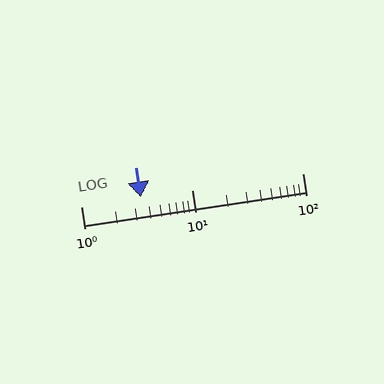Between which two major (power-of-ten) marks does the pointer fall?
The pointer is between 1 and 10.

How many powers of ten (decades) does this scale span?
The scale spans 2 decades, from 1 to 100.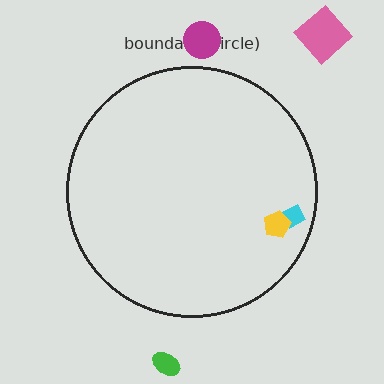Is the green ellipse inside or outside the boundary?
Outside.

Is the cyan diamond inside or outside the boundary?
Inside.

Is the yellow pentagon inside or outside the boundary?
Inside.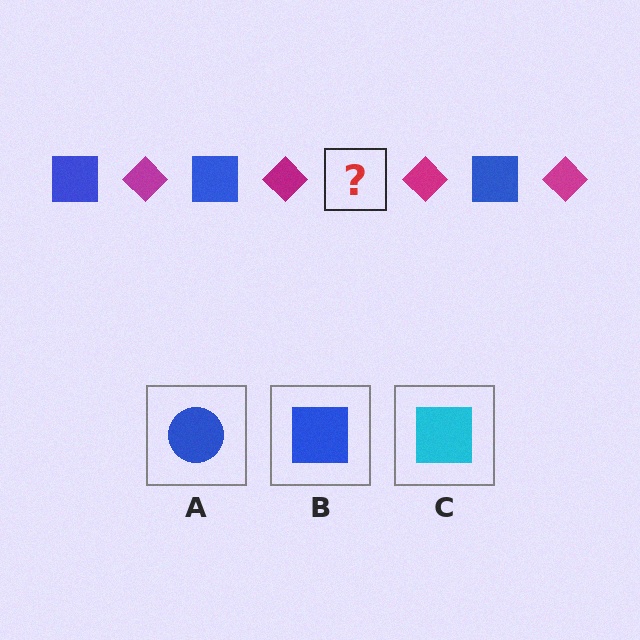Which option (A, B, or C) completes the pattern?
B.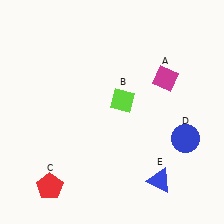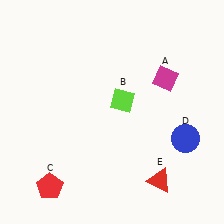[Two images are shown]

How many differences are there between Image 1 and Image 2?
There is 1 difference between the two images.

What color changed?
The triangle (E) changed from blue in Image 1 to red in Image 2.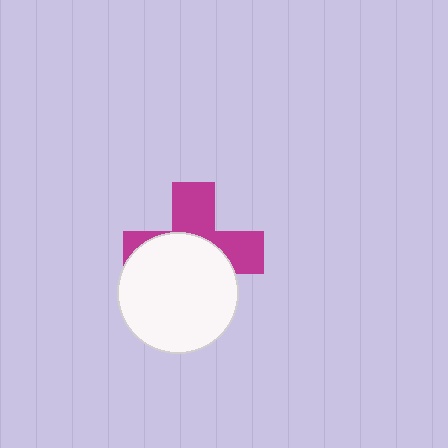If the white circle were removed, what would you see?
You would see the complete magenta cross.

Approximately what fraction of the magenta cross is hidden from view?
Roughly 55% of the magenta cross is hidden behind the white circle.